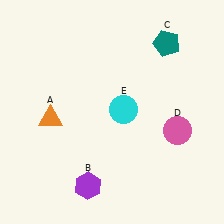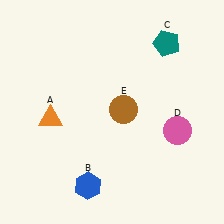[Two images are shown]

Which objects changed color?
B changed from purple to blue. E changed from cyan to brown.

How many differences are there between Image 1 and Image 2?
There are 2 differences between the two images.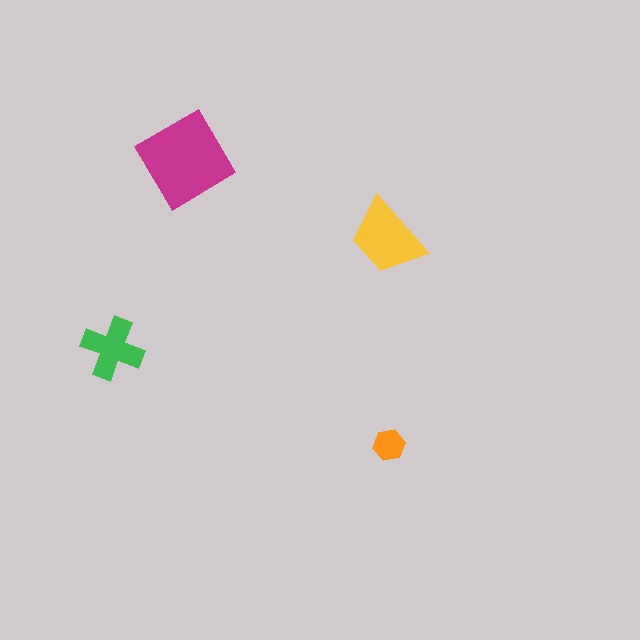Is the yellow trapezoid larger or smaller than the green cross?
Larger.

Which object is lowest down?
The orange hexagon is bottommost.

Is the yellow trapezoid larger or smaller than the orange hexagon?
Larger.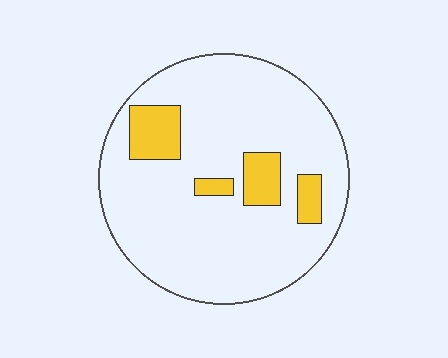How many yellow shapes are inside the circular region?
4.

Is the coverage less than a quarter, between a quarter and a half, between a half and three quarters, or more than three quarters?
Less than a quarter.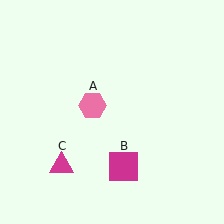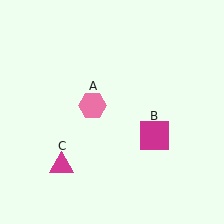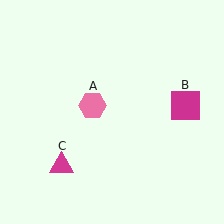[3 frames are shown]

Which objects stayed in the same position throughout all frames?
Pink hexagon (object A) and magenta triangle (object C) remained stationary.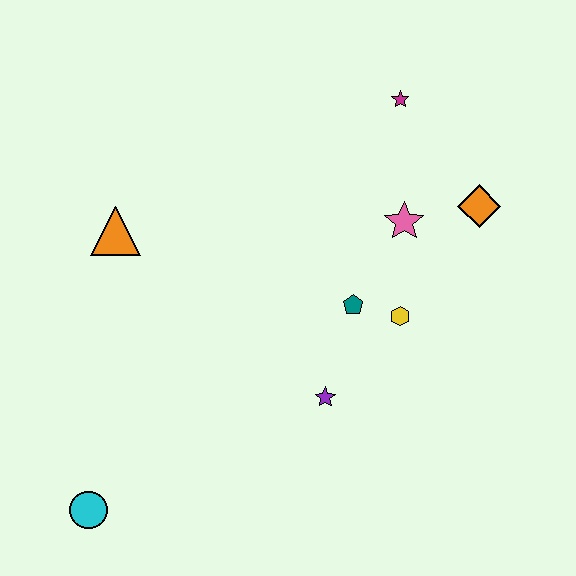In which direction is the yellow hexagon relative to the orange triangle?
The yellow hexagon is to the right of the orange triangle.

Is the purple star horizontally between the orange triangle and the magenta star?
Yes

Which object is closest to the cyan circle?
The purple star is closest to the cyan circle.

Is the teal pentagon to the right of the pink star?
No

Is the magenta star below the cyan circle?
No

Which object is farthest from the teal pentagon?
The cyan circle is farthest from the teal pentagon.